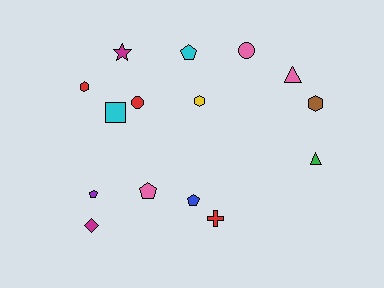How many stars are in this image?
There is 1 star.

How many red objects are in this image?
There are 3 red objects.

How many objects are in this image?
There are 15 objects.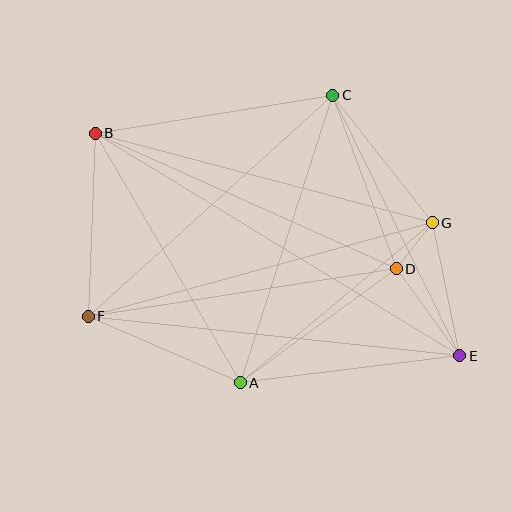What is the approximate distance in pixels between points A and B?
The distance between A and B is approximately 289 pixels.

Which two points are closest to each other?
Points D and G are closest to each other.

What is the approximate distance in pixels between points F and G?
The distance between F and G is approximately 357 pixels.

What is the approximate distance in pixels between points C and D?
The distance between C and D is approximately 185 pixels.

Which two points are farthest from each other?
Points B and E are farthest from each other.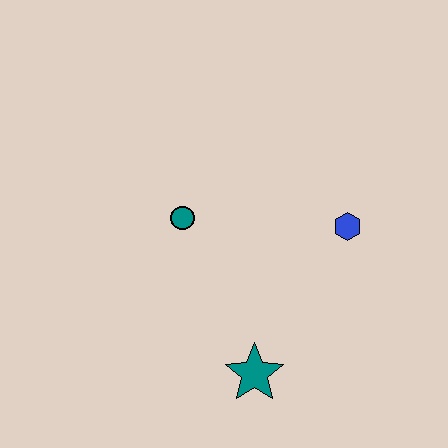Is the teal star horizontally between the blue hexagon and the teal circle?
Yes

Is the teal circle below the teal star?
No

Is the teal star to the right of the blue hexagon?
No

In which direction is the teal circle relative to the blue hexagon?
The teal circle is to the left of the blue hexagon.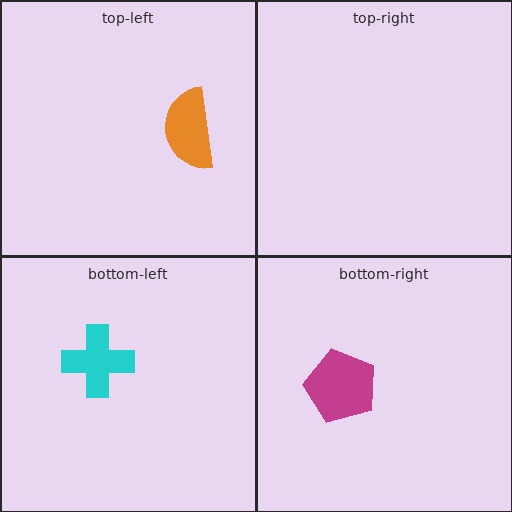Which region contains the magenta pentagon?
The bottom-right region.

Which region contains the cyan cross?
The bottom-left region.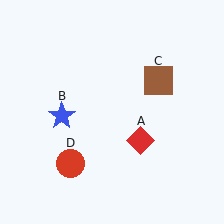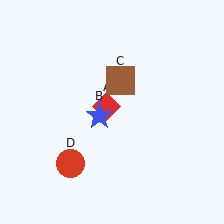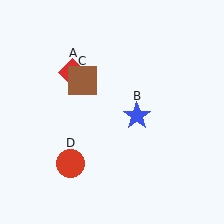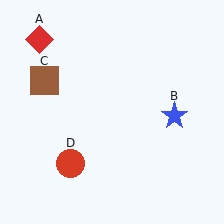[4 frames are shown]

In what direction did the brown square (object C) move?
The brown square (object C) moved left.